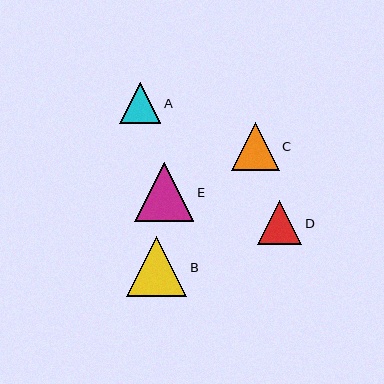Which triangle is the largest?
Triangle B is the largest with a size of approximately 60 pixels.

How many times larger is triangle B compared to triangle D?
Triangle B is approximately 1.4 times the size of triangle D.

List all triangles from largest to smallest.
From largest to smallest: B, E, C, D, A.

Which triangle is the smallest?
Triangle A is the smallest with a size of approximately 41 pixels.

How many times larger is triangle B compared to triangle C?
Triangle B is approximately 1.3 times the size of triangle C.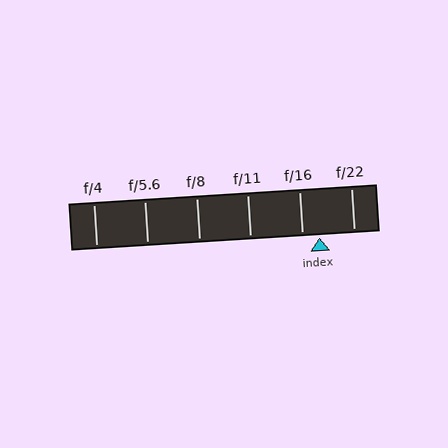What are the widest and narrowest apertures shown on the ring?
The widest aperture shown is f/4 and the narrowest is f/22.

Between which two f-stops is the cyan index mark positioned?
The index mark is between f/16 and f/22.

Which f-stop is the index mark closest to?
The index mark is closest to f/16.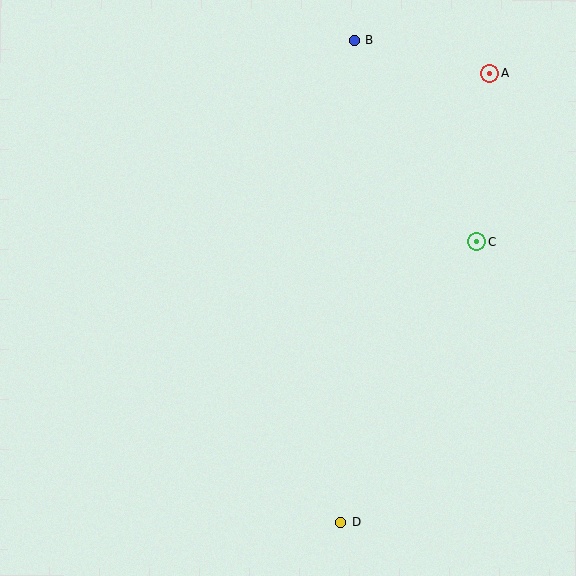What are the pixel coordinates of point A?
Point A is at (490, 73).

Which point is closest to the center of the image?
Point C at (477, 242) is closest to the center.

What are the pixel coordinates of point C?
Point C is at (477, 242).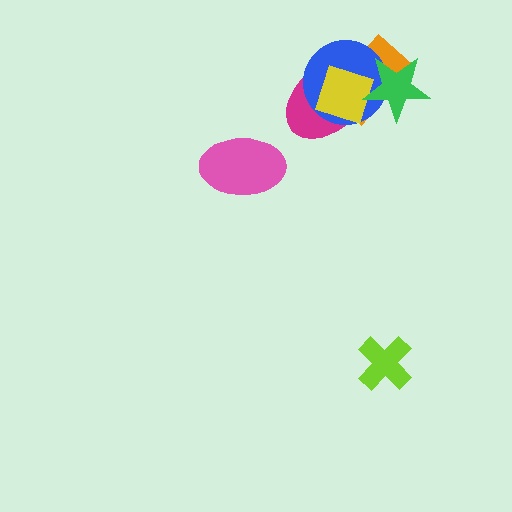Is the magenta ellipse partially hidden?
Yes, it is partially covered by another shape.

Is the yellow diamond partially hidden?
Yes, it is partially covered by another shape.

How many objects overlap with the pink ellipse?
0 objects overlap with the pink ellipse.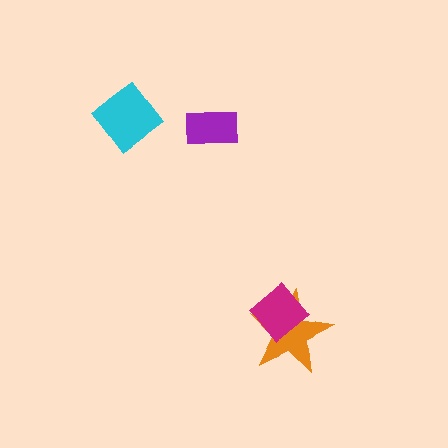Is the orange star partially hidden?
Yes, it is partially covered by another shape.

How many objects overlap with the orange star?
1 object overlaps with the orange star.